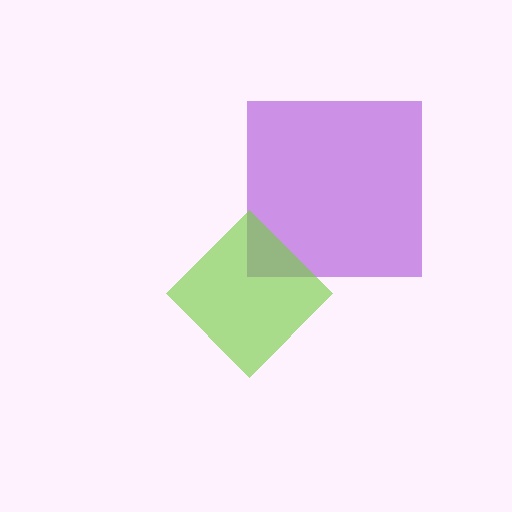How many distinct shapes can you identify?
There are 2 distinct shapes: a purple square, a lime diamond.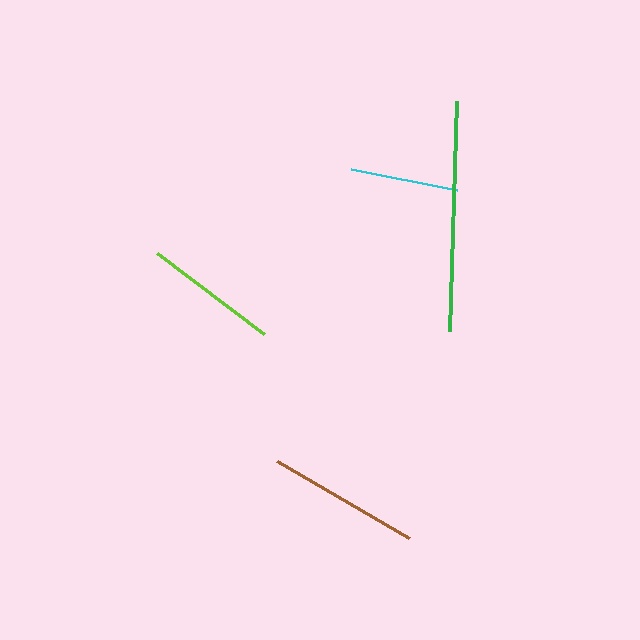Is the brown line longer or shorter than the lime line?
The brown line is longer than the lime line.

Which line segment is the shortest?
The cyan line is the shortest at approximately 108 pixels.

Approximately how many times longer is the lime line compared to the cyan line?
The lime line is approximately 1.2 times the length of the cyan line.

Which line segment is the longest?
The green line is the longest at approximately 229 pixels.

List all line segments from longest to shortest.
From longest to shortest: green, brown, lime, cyan.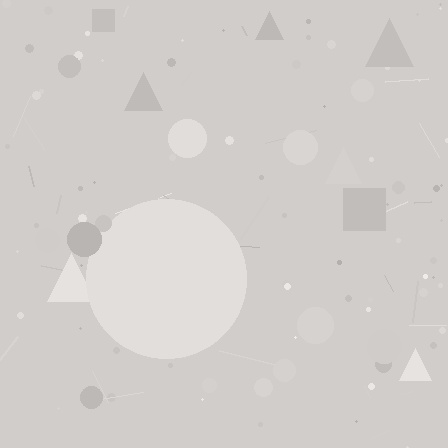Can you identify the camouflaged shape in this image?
The camouflaged shape is a circle.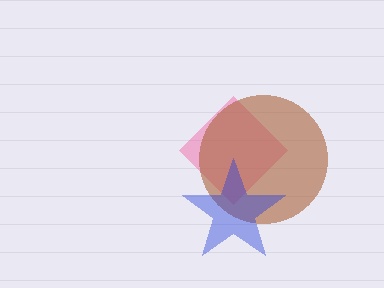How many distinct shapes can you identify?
There are 3 distinct shapes: a pink diamond, a brown circle, a blue star.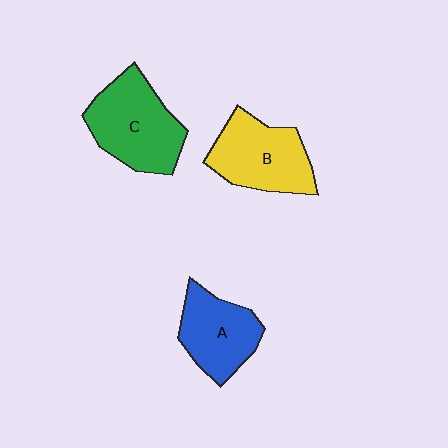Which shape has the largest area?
Shape C (green).